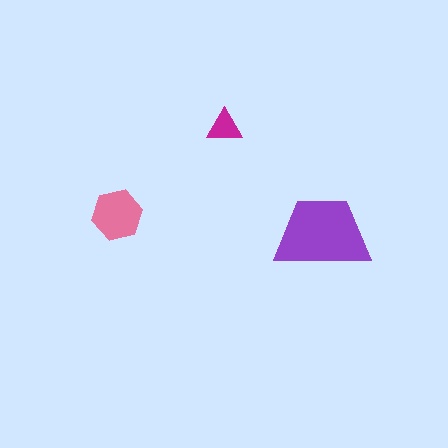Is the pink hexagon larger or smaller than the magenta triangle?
Larger.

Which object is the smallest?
The magenta triangle.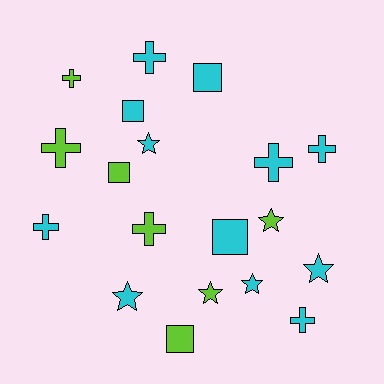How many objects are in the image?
There are 19 objects.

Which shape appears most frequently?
Cross, with 8 objects.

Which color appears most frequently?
Cyan, with 12 objects.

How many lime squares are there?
There are 2 lime squares.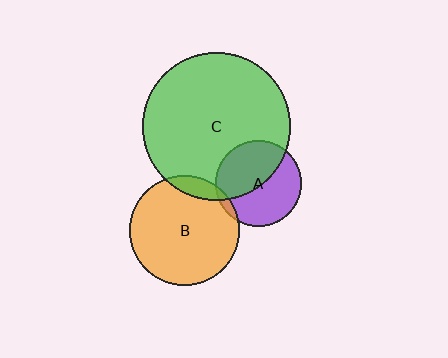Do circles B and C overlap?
Yes.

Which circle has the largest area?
Circle C (green).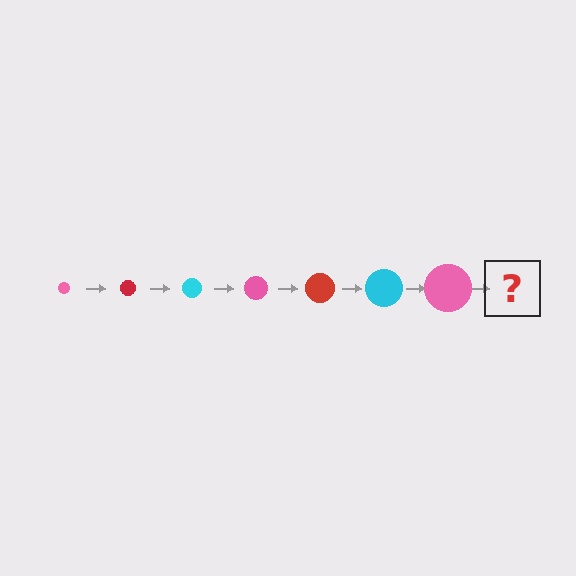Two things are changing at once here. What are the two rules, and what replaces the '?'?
The two rules are that the circle grows larger each step and the color cycles through pink, red, and cyan. The '?' should be a red circle, larger than the previous one.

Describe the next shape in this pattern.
It should be a red circle, larger than the previous one.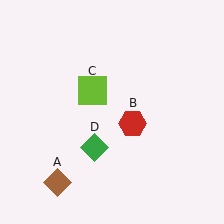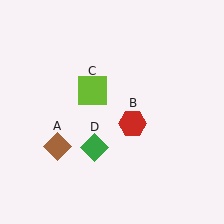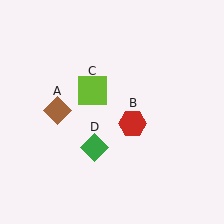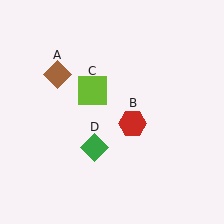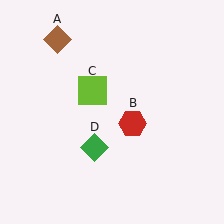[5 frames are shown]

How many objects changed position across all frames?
1 object changed position: brown diamond (object A).